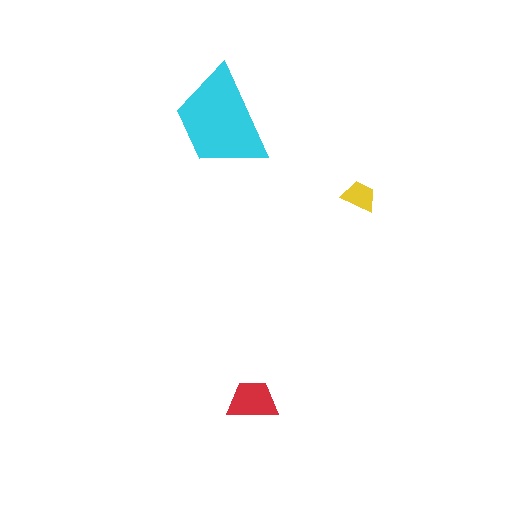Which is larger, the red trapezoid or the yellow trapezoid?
The red one.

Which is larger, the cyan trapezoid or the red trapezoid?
The cyan one.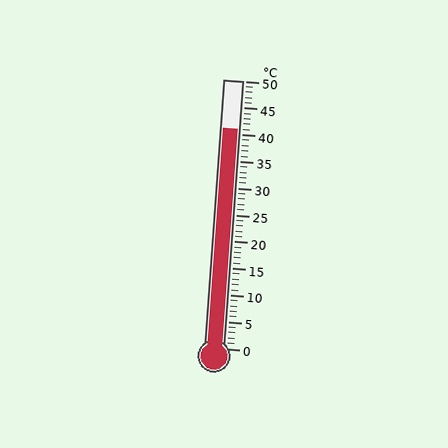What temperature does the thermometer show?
The thermometer shows approximately 41°C.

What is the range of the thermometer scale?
The thermometer scale ranges from 0°C to 50°C.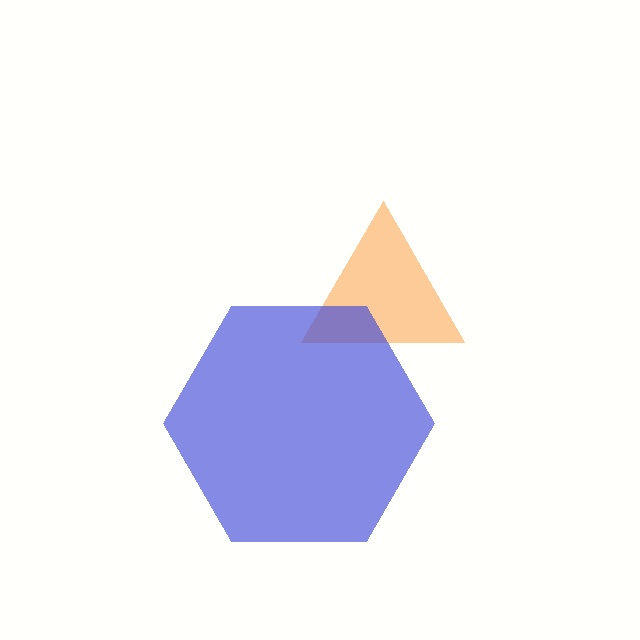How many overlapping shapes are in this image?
There are 2 overlapping shapes in the image.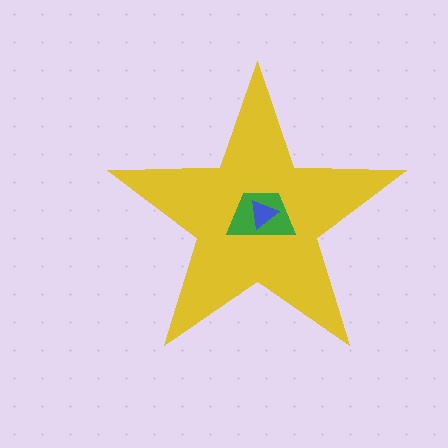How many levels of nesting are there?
3.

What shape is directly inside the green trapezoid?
The blue triangle.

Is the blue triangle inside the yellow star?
Yes.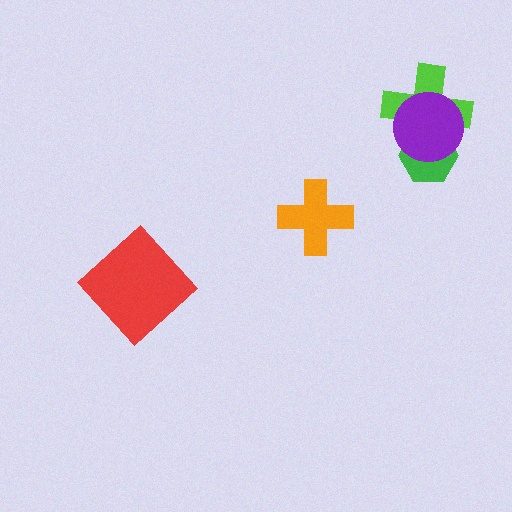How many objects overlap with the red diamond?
0 objects overlap with the red diamond.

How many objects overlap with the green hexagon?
2 objects overlap with the green hexagon.